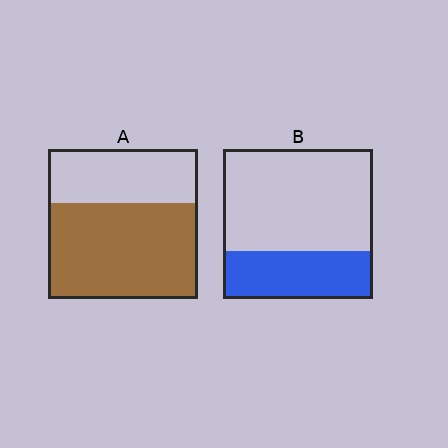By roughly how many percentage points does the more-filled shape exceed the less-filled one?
By roughly 30 percentage points (A over B).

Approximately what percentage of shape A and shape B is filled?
A is approximately 65% and B is approximately 30%.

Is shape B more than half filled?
No.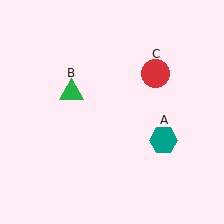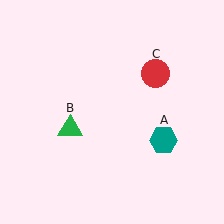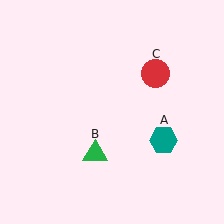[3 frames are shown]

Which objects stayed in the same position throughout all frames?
Teal hexagon (object A) and red circle (object C) remained stationary.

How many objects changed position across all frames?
1 object changed position: green triangle (object B).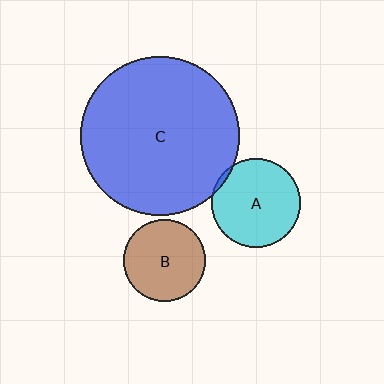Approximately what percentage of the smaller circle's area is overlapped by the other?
Approximately 5%.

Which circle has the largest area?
Circle C (blue).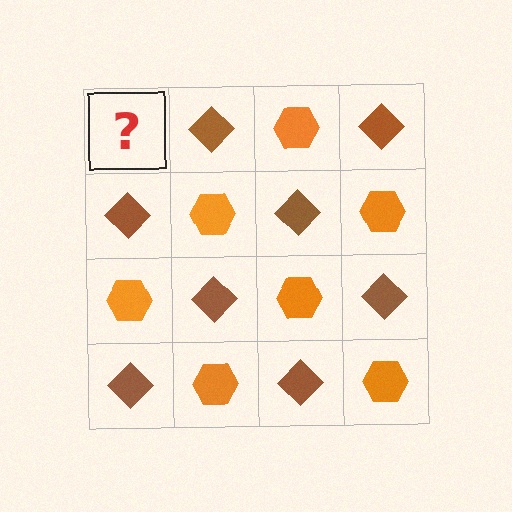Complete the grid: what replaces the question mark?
The question mark should be replaced with an orange hexagon.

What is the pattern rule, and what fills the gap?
The rule is that it alternates orange hexagon and brown diamond in a checkerboard pattern. The gap should be filled with an orange hexagon.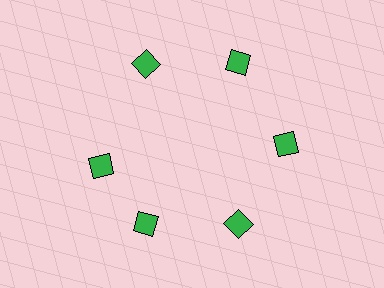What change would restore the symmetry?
The symmetry would be restored by rotating it back into even spacing with its neighbors so that all 6 squares sit at equal angles and equal distance from the center.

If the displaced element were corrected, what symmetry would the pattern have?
It would have 6-fold rotational symmetry — the pattern would map onto itself every 60 degrees.